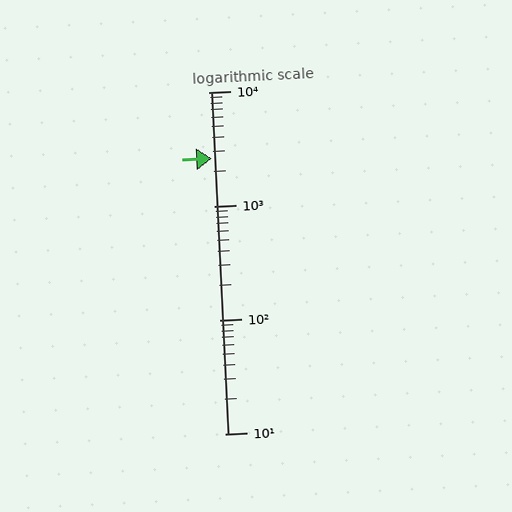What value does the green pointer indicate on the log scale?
The pointer indicates approximately 2600.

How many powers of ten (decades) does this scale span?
The scale spans 3 decades, from 10 to 10000.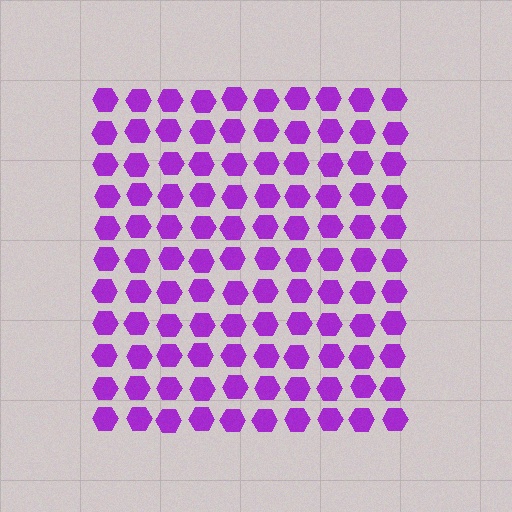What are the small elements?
The small elements are hexagons.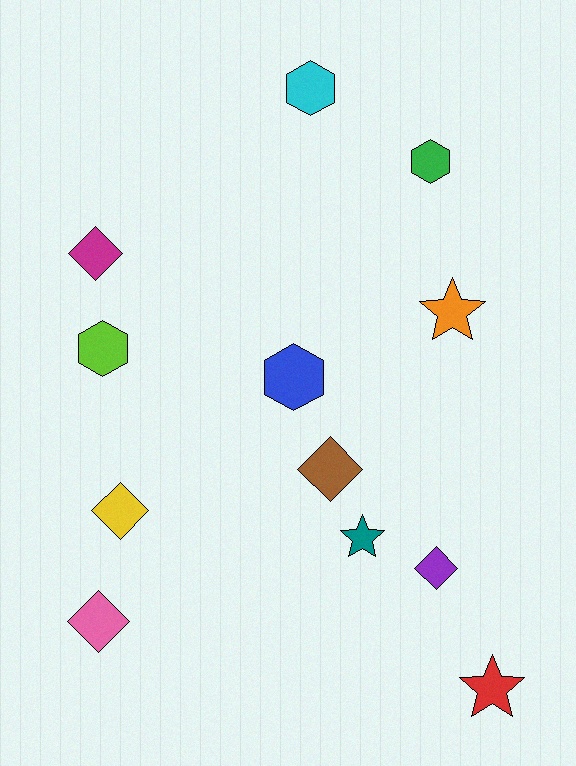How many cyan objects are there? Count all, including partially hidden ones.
There is 1 cyan object.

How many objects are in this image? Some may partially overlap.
There are 12 objects.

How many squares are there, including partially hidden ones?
There are no squares.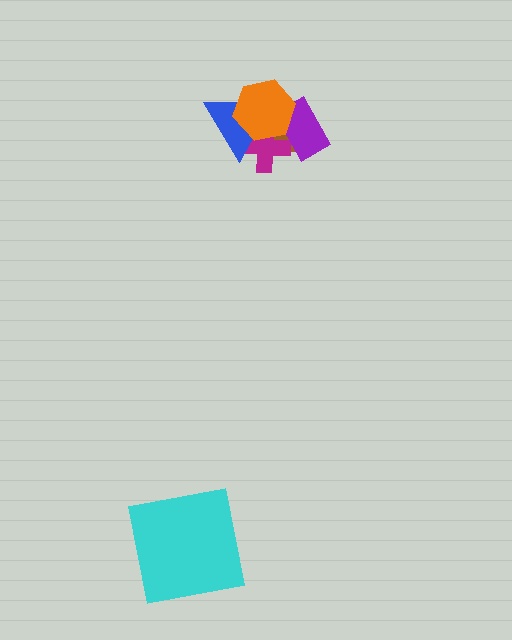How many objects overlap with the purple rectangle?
3 objects overlap with the purple rectangle.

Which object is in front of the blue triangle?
The orange hexagon is in front of the blue triangle.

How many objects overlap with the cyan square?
0 objects overlap with the cyan square.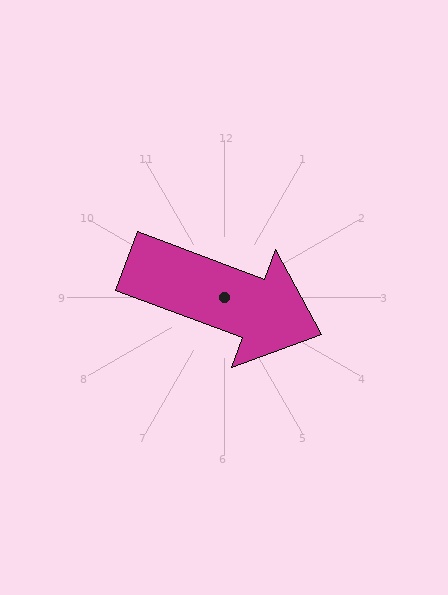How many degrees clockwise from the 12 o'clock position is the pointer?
Approximately 111 degrees.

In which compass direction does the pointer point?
East.